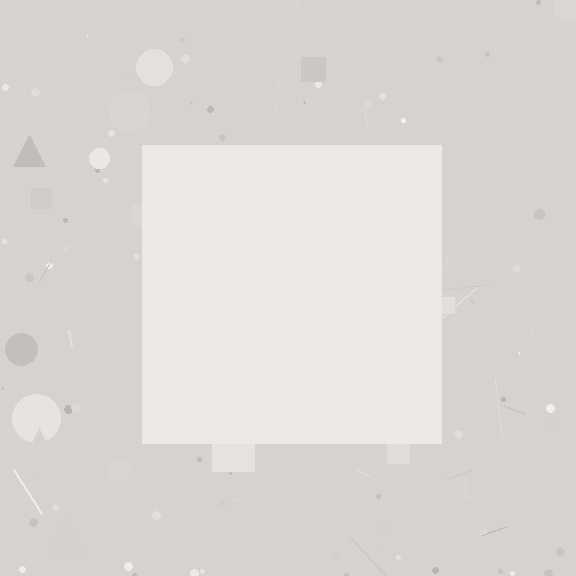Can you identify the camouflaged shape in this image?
The camouflaged shape is a square.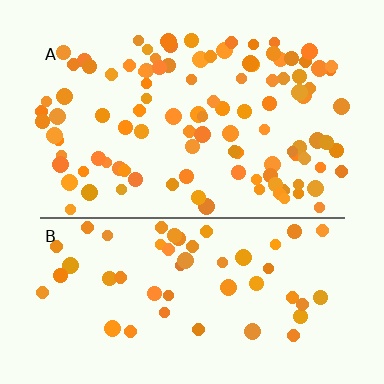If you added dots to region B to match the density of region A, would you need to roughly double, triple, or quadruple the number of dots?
Approximately double.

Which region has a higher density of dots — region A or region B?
A (the top).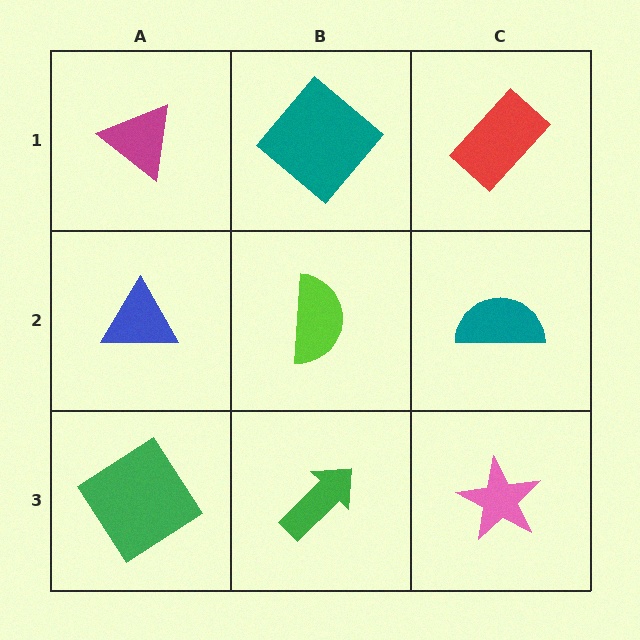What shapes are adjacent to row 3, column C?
A teal semicircle (row 2, column C), a green arrow (row 3, column B).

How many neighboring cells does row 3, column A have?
2.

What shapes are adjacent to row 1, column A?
A blue triangle (row 2, column A), a teal diamond (row 1, column B).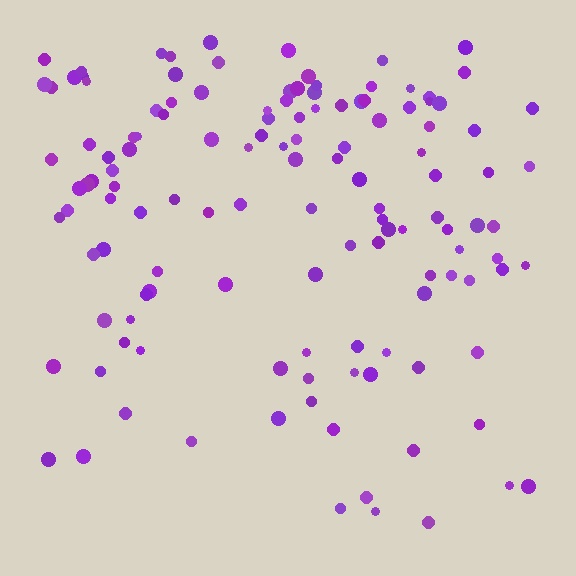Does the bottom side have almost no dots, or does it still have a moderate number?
Still a moderate number, just noticeably fewer than the top.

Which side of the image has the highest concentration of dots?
The top.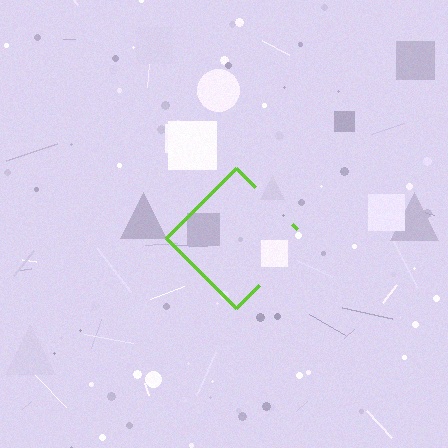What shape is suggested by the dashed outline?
The dashed outline suggests a diamond.